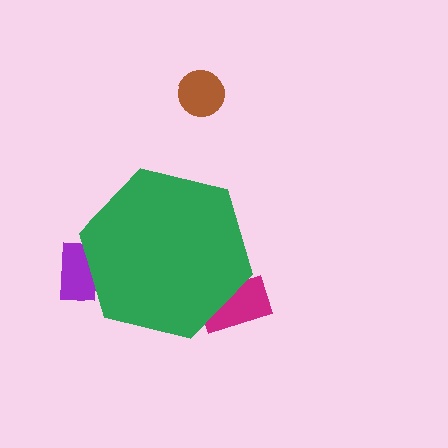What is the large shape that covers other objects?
A green hexagon.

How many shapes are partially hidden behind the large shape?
2 shapes are partially hidden.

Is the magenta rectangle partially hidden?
Yes, the magenta rectangle is partially hidden behind the green hexagon.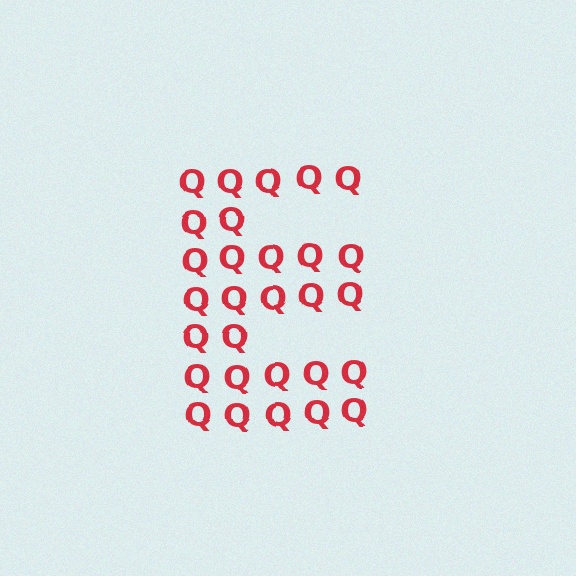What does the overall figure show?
The overall figure shows the letter E.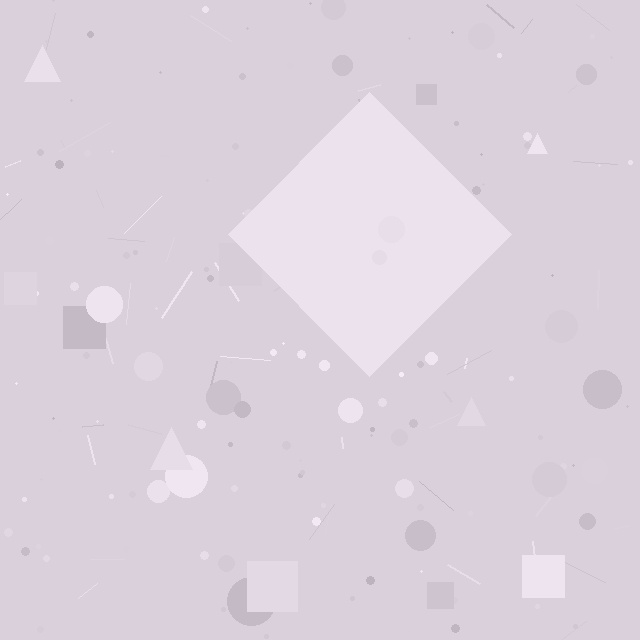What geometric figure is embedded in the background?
A diamond is embedded in the background.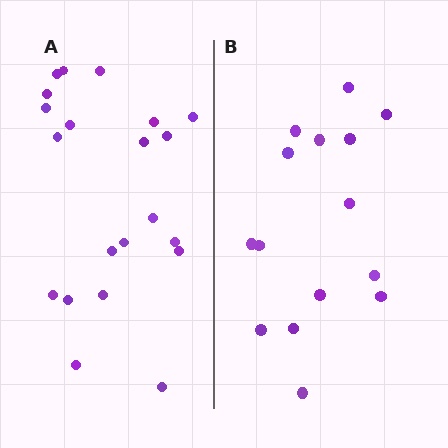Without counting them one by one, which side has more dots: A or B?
Region A (the left region) has more dots.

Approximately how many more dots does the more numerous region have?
Region A has about 6 more dots than region B.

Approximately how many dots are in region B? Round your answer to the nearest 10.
About 20 dots. (The exact count is 15, which rounds to 20.)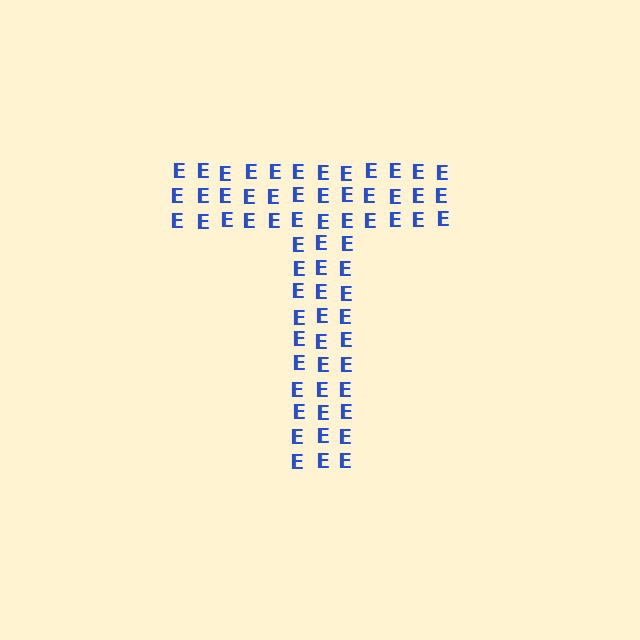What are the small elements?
The small elements are letter E's.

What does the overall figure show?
The overall figure shows the letter T.